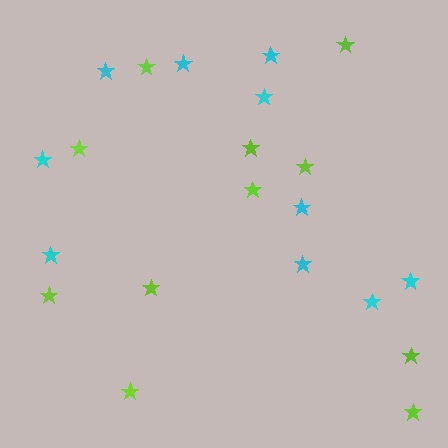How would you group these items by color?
There are 2 groups: one group of cyan stars (10) and one group of lime stars (11).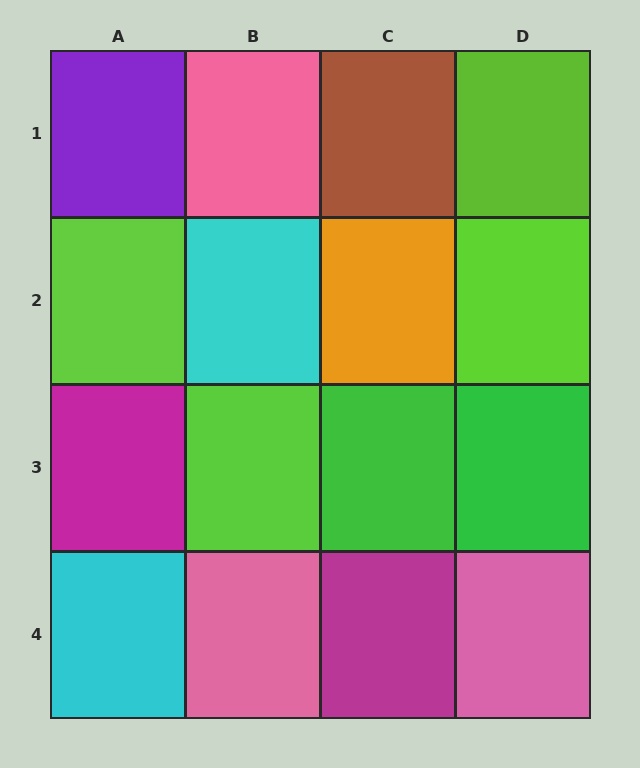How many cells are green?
2 cells are green.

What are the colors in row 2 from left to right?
Lime, cyan, orange, lime.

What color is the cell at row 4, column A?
Cyan.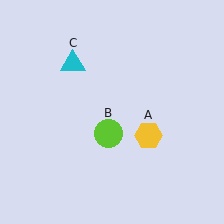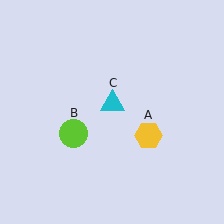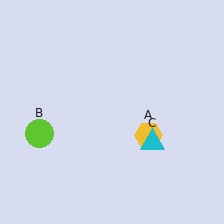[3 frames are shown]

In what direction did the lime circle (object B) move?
The lime circle (object B) moved left.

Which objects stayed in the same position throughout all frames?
Yellow hexagon (object A) remained stationary.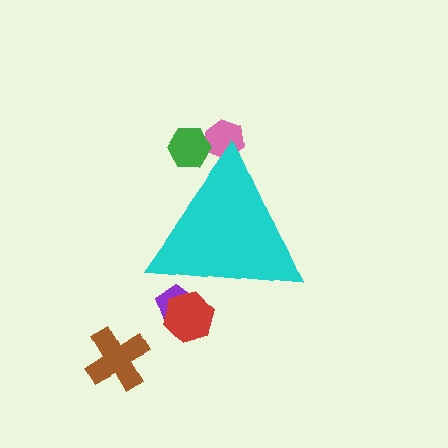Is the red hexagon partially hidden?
Yes, the red hexagon is partially hidden behind the cyan triangle.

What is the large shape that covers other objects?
A cyan triangle.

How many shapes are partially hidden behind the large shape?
4 shapes are partially hidden.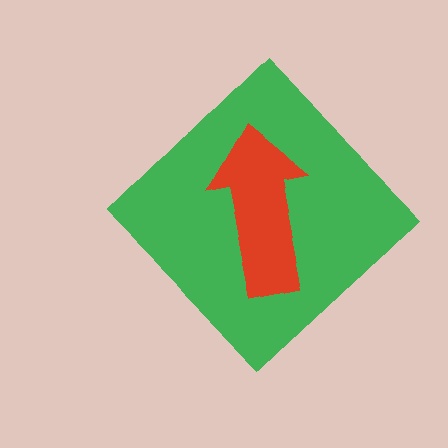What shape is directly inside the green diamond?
The red arrow.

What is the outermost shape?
The green diamond.